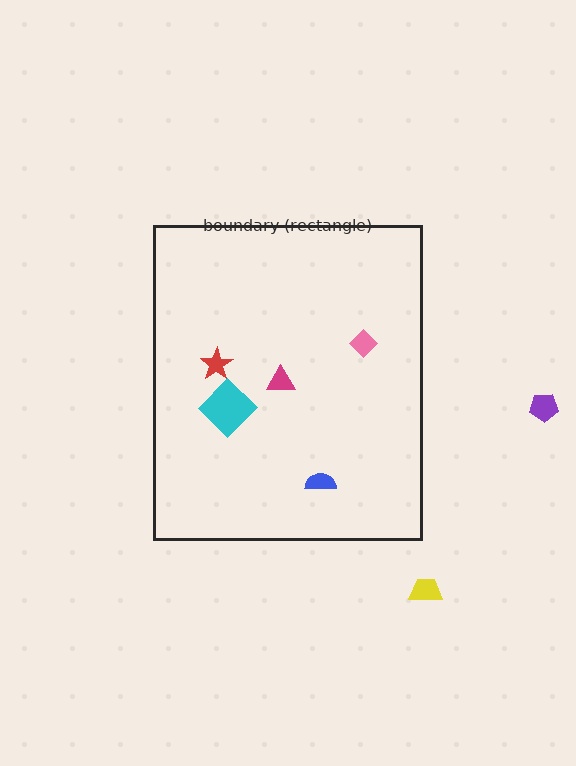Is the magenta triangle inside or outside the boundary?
Inside.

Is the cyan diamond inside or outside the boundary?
Inside.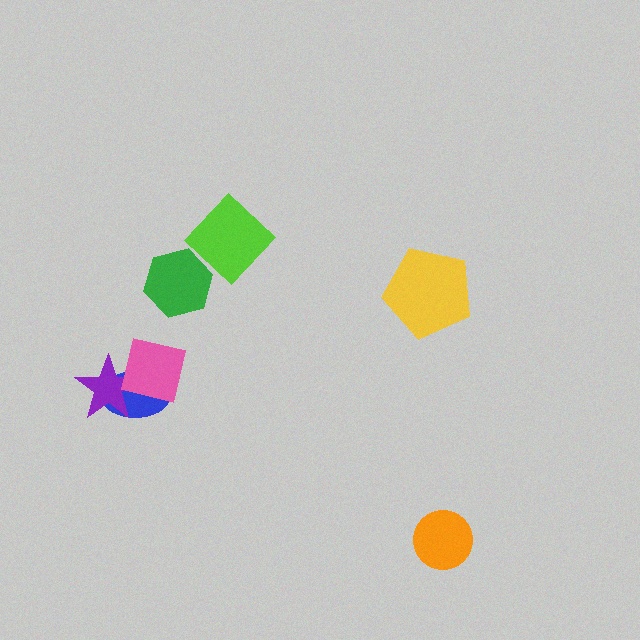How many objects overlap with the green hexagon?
0 objects overlap with the green hexagon.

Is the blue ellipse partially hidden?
Yes, it is partially covered by another shape.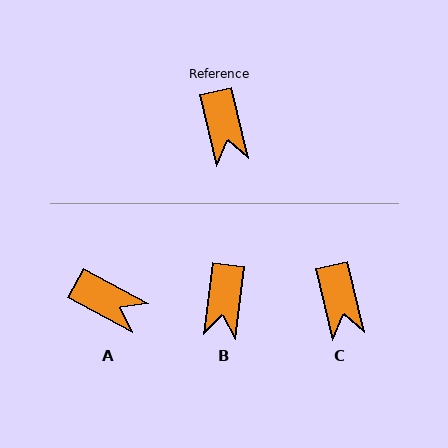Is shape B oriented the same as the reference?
No, it is off by about 20 degrees.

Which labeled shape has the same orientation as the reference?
C.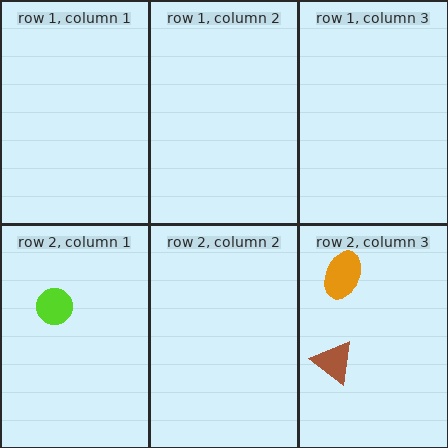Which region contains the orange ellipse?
The row 2, column 3 region.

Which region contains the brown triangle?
The row 2, column 3 region.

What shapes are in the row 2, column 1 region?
The lime circle.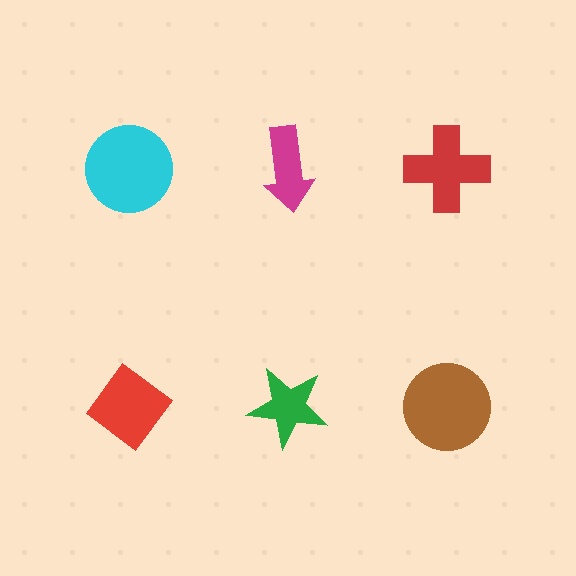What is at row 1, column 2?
A magenta arrow.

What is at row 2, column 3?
A brown circle.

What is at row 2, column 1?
A red diamond.